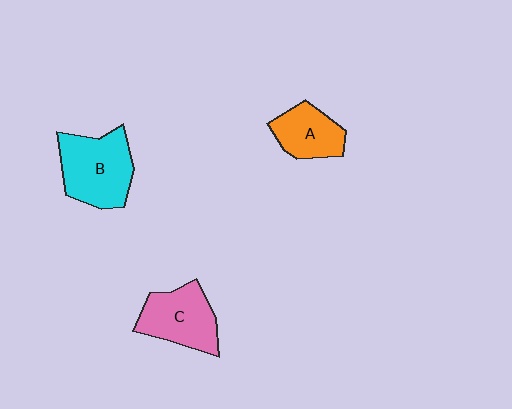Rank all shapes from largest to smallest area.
From largest to smallest: B (cyan), C (pink), A (orange).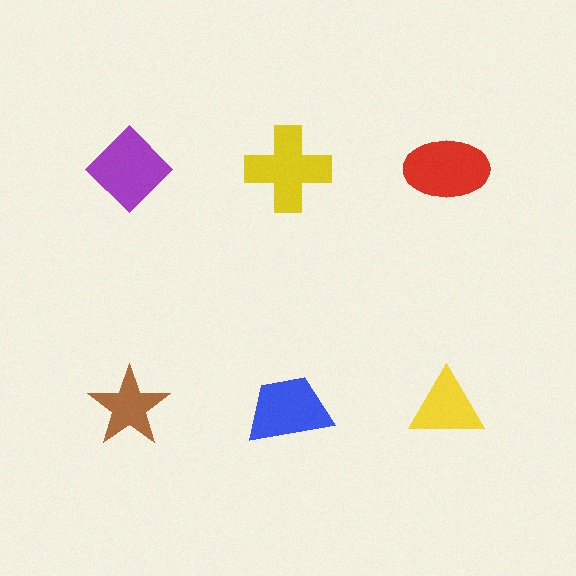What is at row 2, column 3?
A yellow triangle.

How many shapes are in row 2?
3 shapes.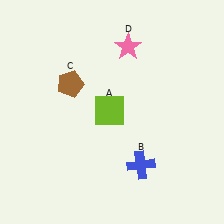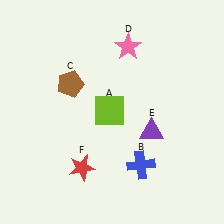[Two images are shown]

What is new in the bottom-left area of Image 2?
A red star (F) was added in the bottom-left area of Image 2.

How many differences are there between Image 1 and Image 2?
There are 2 differences between the two images.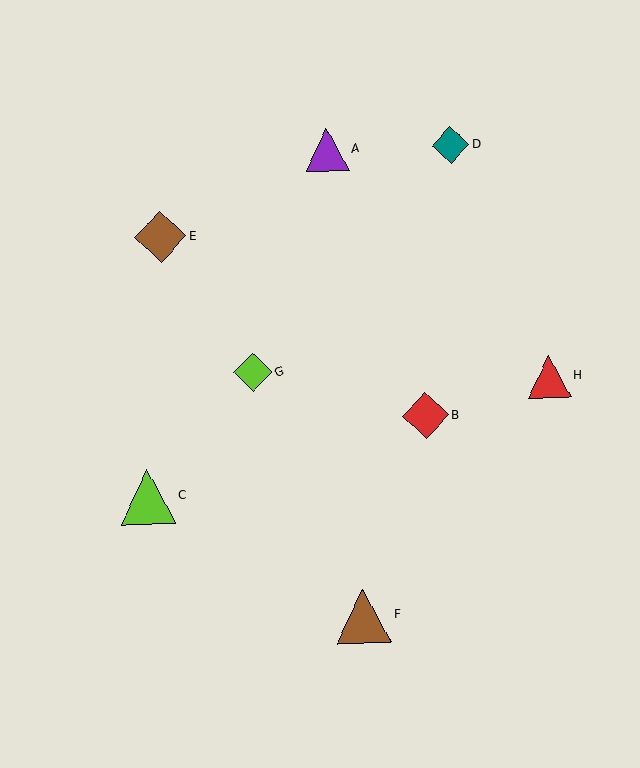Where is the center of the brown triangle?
The center of the brown triangle is at (364, 616).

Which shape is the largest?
The lime triangle (labeled C) is the largest.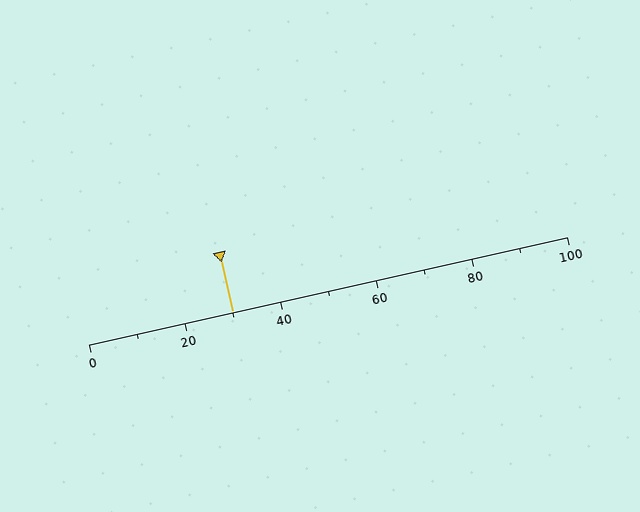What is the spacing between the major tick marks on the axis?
The major ticks are spaced 20 apart.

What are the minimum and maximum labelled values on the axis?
The axis runs from 0 to 100.